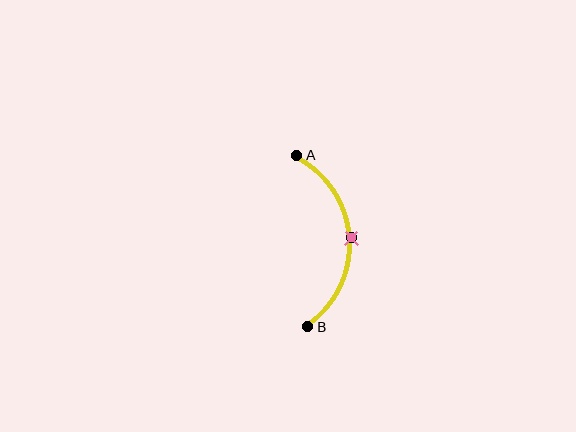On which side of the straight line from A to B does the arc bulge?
The arc bulges to the right of the straight line connecting A and B.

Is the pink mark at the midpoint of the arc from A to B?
Yes. The pink mark lies on the arc at equal arc-length from both A and B — it is the arc midpoint.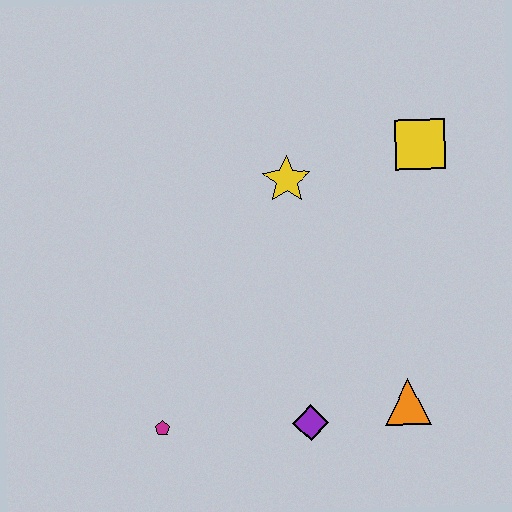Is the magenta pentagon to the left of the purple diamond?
Yes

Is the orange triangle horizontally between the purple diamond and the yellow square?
Yes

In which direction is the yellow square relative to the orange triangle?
The yellow square is above the orange triangle.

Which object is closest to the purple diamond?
The orange triangle is closest to the purple diamond.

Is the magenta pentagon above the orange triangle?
No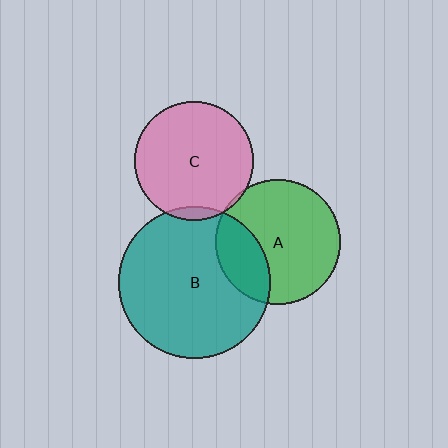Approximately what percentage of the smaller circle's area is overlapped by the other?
Approximately 25%.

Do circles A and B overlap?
Yes.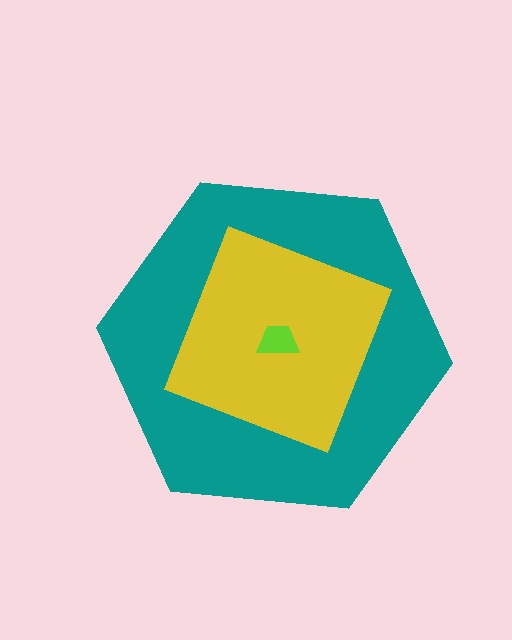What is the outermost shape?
The teal hexagon.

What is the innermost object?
The lime trapezoid.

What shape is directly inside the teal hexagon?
The yellow square.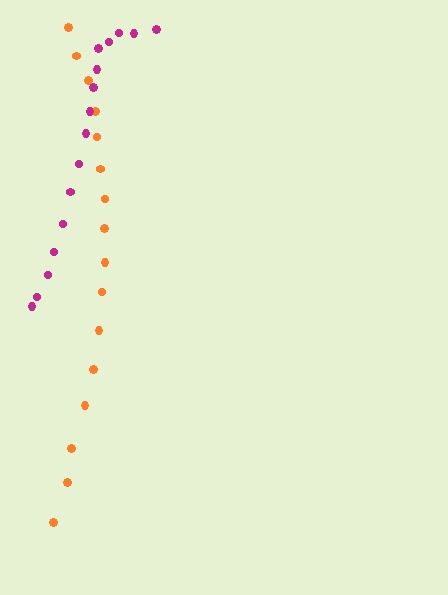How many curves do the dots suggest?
There are 2 distinct paths.